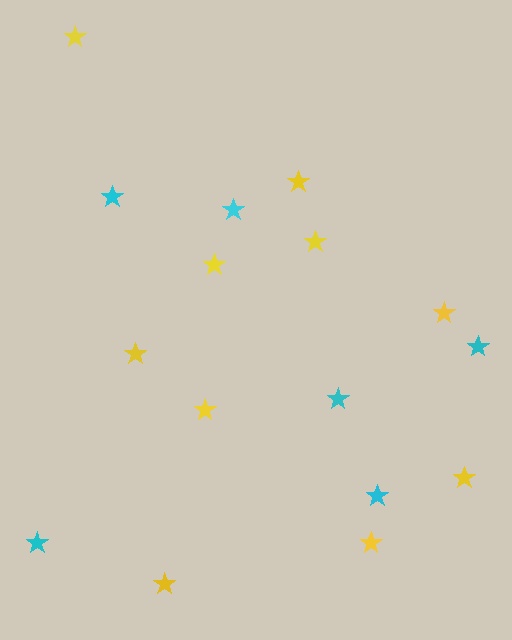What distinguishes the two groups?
There are 2 groups: one group of yellow stars (10) and one group of cyan stars (6).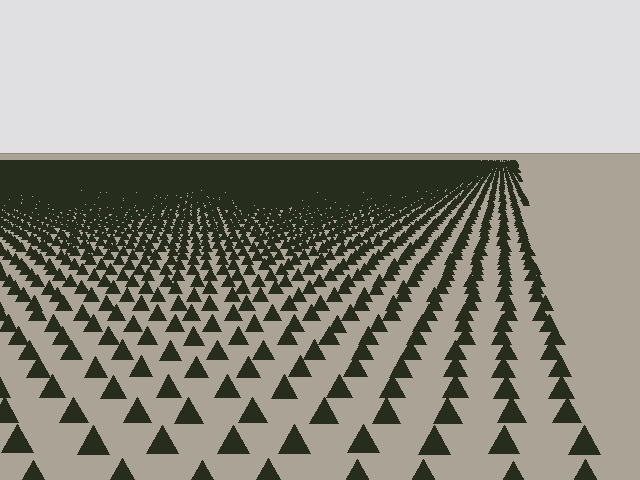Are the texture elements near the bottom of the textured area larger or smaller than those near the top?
Larger. Near the bottom, elements are closer to the viewer and appear at a bigger on-screen size.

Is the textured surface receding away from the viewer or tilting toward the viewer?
The surface is receding away from the viewer. Texture elements get smaller and denser toward the top.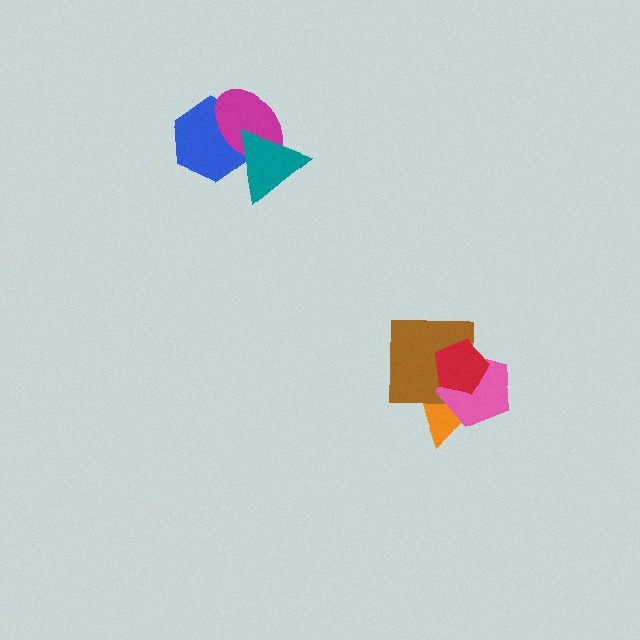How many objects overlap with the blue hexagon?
2 objects overlap with the blue hexagon.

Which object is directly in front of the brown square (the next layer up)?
The pink pentagon is directly in front of the brown square.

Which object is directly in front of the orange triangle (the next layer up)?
The brown square is directly in front of the orange triangle.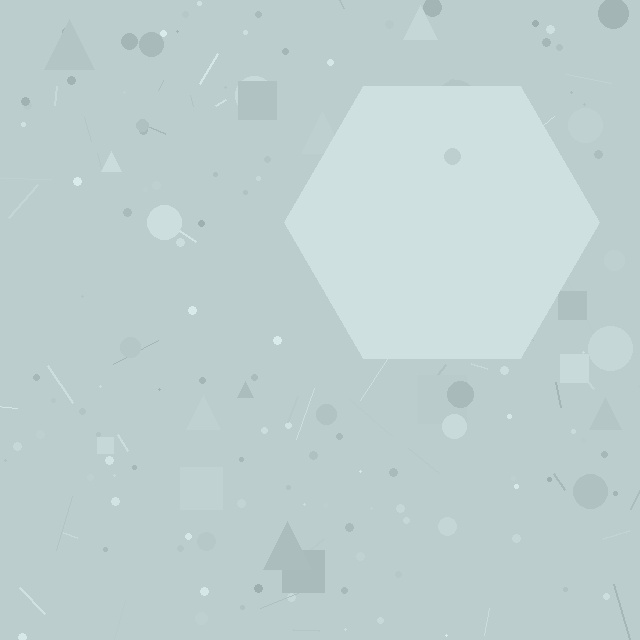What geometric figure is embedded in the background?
A hexagon is embedded in the background.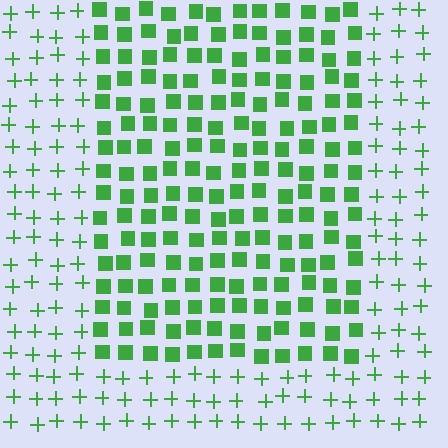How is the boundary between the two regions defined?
The boundary is defined by a change in element shape: squares inside vs. plus signs outside. All elements share the same color and spacing.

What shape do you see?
I see a rectangle.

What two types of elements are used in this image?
The image uses squares inside the rectangle region and plus signs outside it.